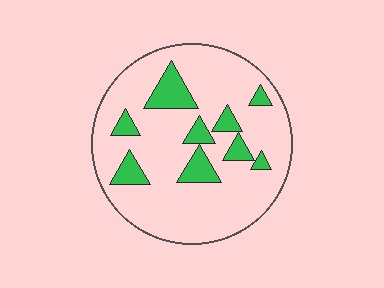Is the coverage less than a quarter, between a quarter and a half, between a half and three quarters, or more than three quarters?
Less than a quarter.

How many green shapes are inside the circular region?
9.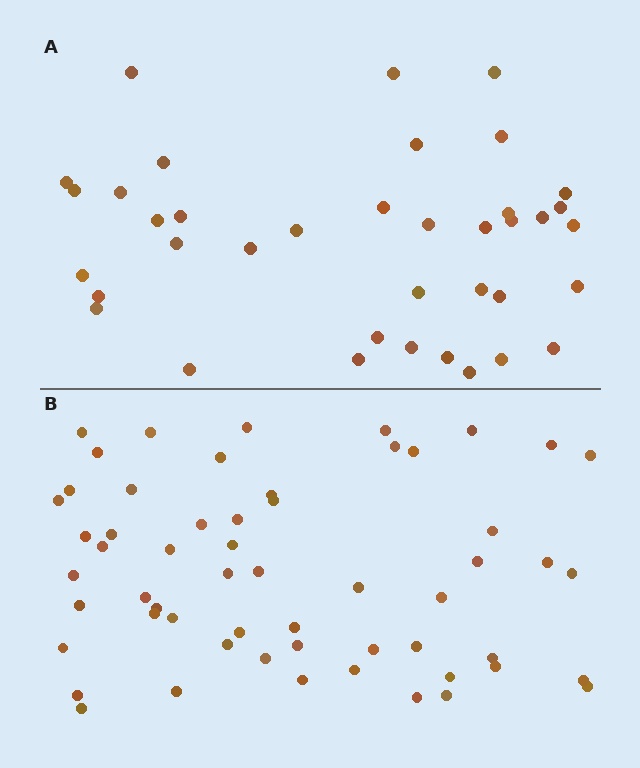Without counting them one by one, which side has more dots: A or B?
Region B (the bottom region) has more dots.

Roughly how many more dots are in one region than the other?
Region B has approximately 20 more dots than region A.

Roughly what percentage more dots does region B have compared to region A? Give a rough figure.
About 50% more.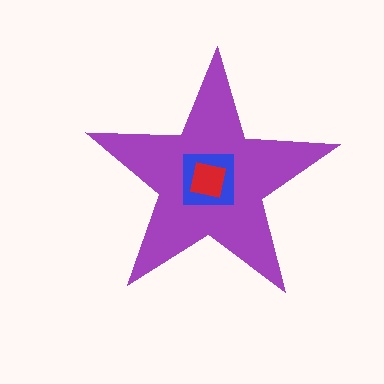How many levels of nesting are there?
3.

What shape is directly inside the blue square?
The red square.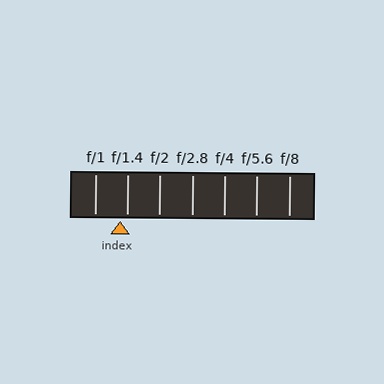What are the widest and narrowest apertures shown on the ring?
The widest aperture shown is f/1 and the narrowest is f/8.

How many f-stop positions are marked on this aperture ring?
There are 7 f-stop positions marked.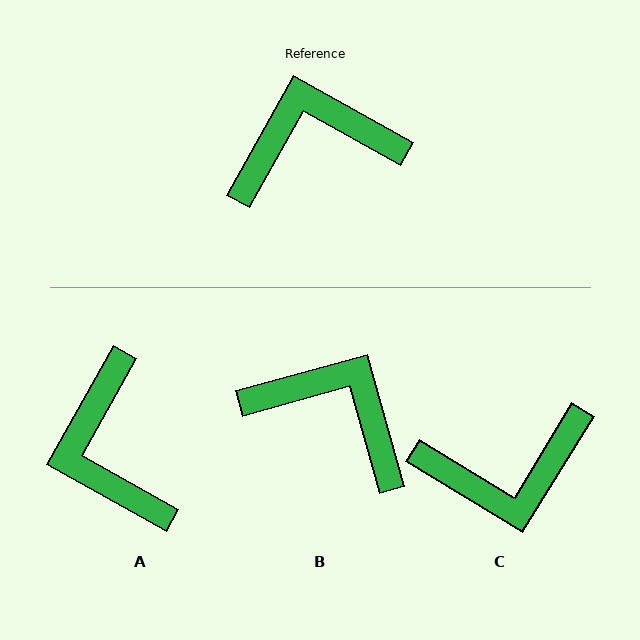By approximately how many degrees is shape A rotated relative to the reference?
Approximately 90 degrees counter-clockwise.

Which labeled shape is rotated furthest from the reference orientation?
C, about 178 degrees away.